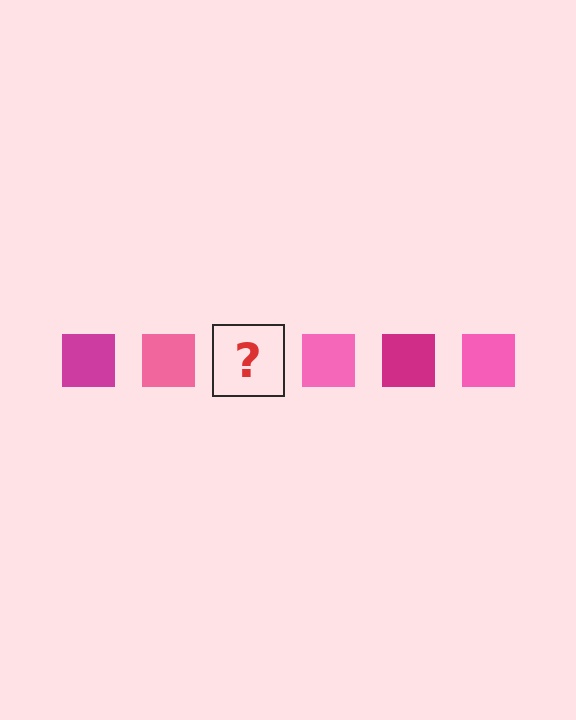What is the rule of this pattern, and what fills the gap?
The rule is that the pattern cycles through magenta, pink squares. The gap should be filled with a magenta square.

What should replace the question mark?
The question mark should be replaced with a magenta square.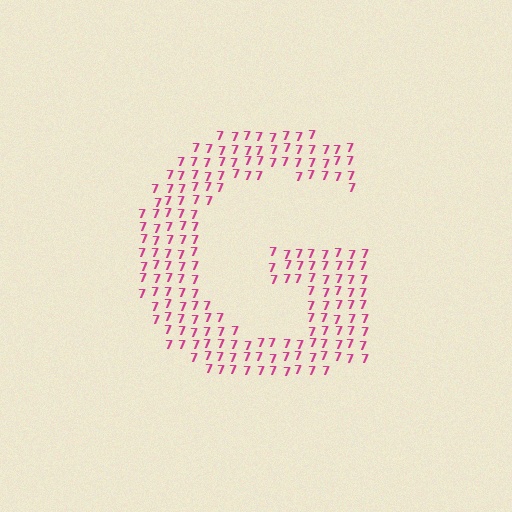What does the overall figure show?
The overall figure shows the letter G.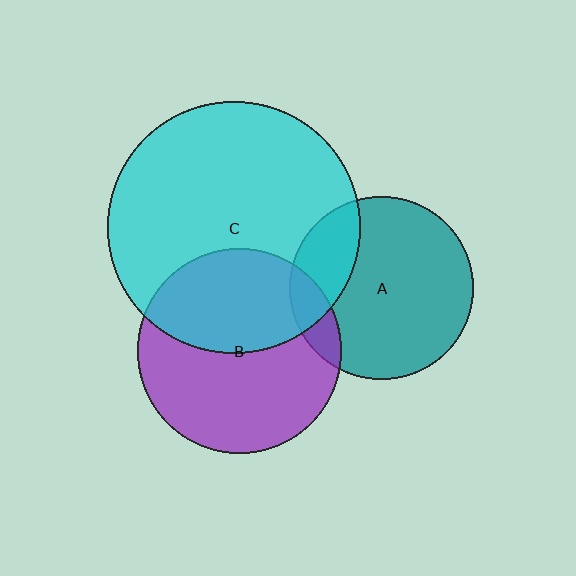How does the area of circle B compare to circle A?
Approximately 1.2 times.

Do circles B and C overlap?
Yes.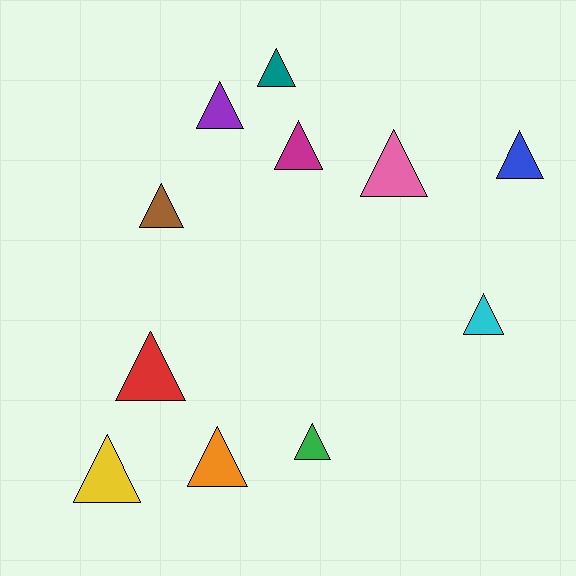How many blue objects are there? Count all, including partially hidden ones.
There is 1 blue object.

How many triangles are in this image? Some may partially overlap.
There are 11 triangles.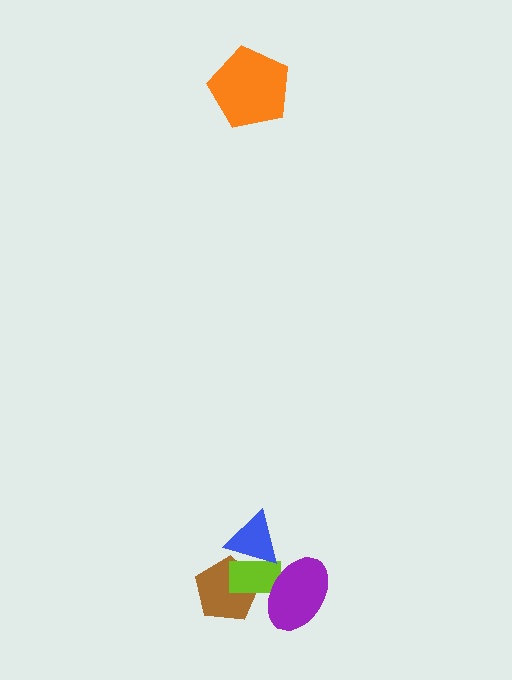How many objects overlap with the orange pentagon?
0 objects overlap with the orange pentagon.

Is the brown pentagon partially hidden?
Yes, it is partially covered by another shape.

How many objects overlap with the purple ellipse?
1 object overlaps with the purple ellipse.